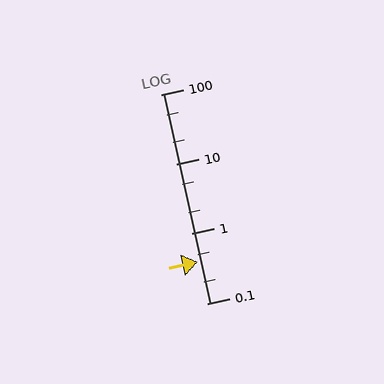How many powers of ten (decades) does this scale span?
The scale spans 3 decades, from 0.1 to 100.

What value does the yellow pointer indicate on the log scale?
The pointer indicates approximately 0.4.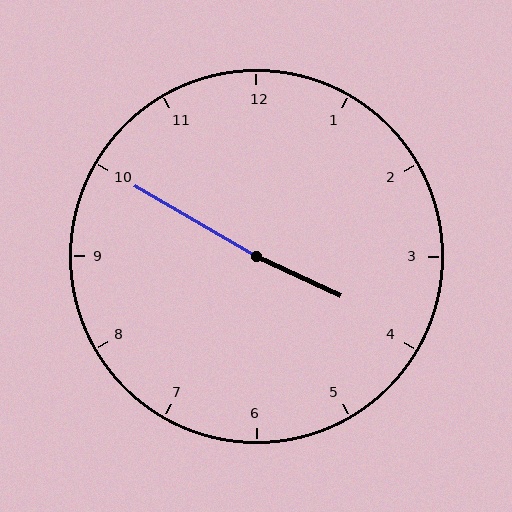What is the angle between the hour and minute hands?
Approximately 175 degrees.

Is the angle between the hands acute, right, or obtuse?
It is obtuse.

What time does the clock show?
3:50.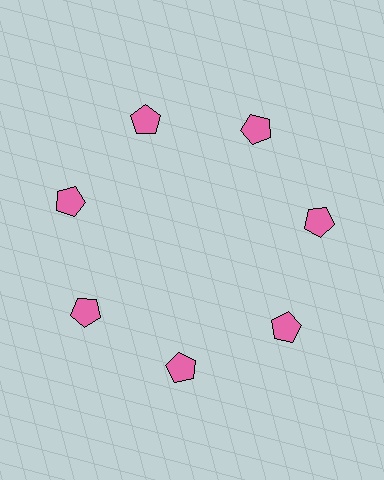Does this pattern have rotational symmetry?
Yes, this pattern has 7-fold rotational symmetry. It looks the same after rotating 51 degrees around the center.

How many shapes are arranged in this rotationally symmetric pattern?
There are 7 shapes, arranged in 7 groups of 1.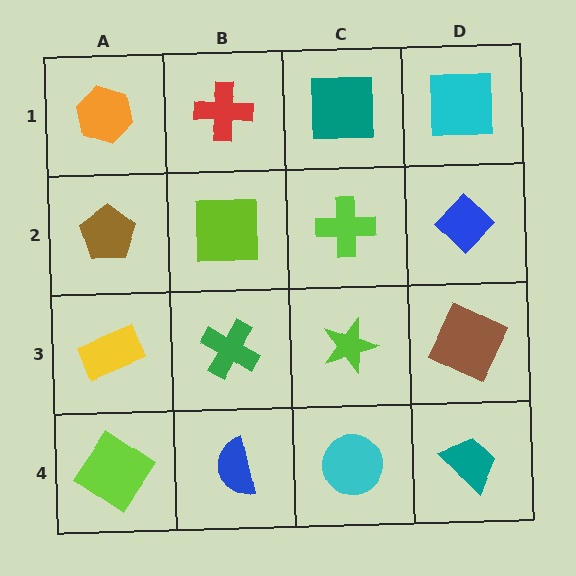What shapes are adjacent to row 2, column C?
A teal square (row 1, column C), a lime star (row 3, column C), a lime square (row 2, column B), a blue diamond (row 2, column D).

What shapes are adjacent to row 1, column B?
A lime square (row 2, column B), an orange hexagon (row 1, column A), a teal square (row 1, column C).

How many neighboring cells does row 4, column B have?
3.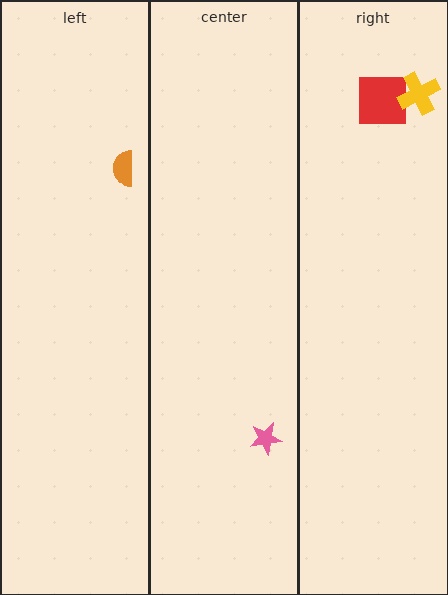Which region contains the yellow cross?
The right region.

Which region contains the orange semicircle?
The left region.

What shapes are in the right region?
The red square, the yellow cross.